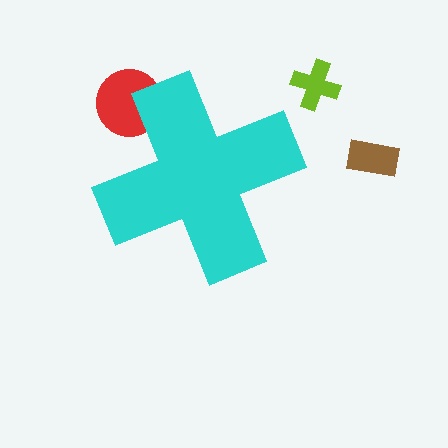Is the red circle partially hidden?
Yes, the red circle is partially hidden behind the cyan cross.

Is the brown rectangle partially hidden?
No, the brown rectangle is fully visible.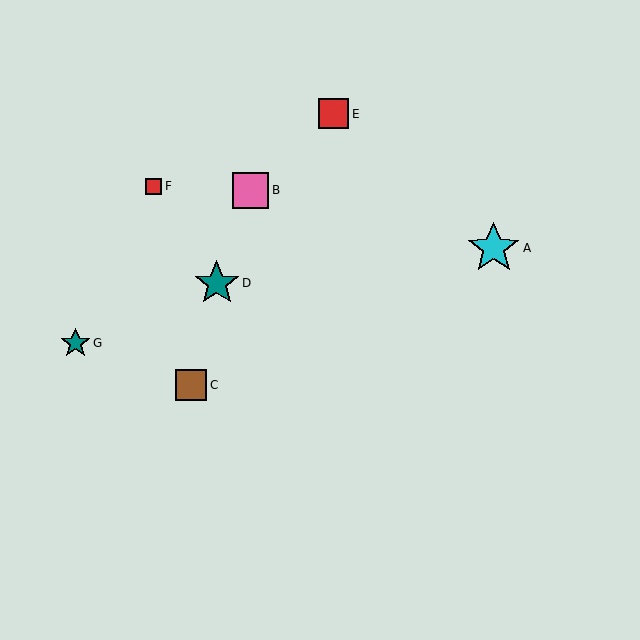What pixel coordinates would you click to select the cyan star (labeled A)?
Click at (494, 248) to select the cyan star A.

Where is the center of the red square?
The center of the red square is at (153, 186).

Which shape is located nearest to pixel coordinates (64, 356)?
The teal star (labeled G) at (75, 343) is nearest to that location.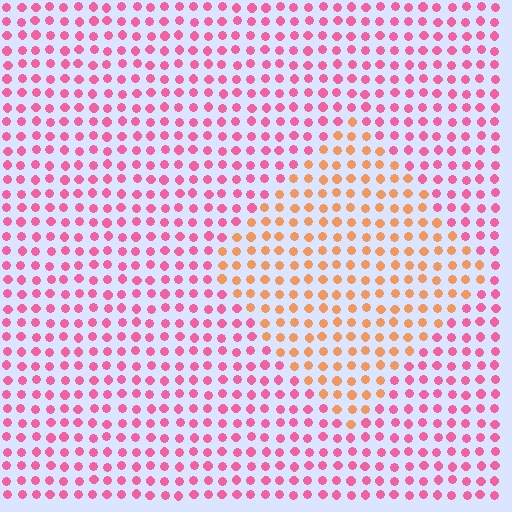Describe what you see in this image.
The image is filled with small pink elements in a uniform arrangement. A diamond-shaped region is visible where the elements are tinted to a slightly different hue, forming a subtle color boundary.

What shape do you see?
I see a diamond.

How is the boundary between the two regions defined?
The boundary is defined purely by a slight shift in hue (about 49 degrees). Spacing, size, and orientation are identical on both sides.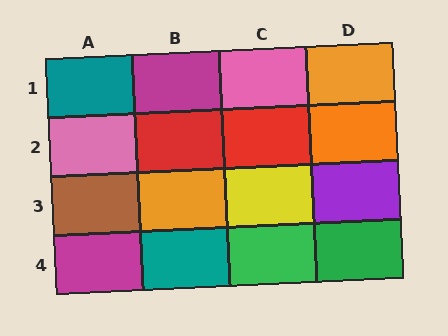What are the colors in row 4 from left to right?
Magenta, teal, green, green.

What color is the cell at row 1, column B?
Magenta.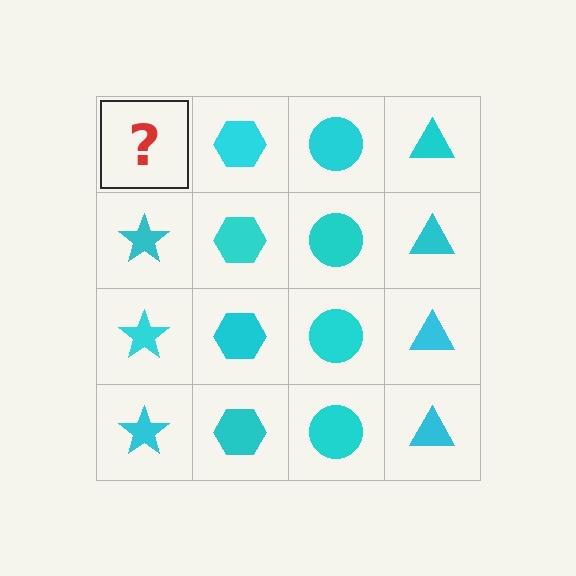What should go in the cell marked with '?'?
The missing cell should contain a cyan star.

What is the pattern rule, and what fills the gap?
The rule is that each column has a consistent shape. The gap should be filled with a cyan star.